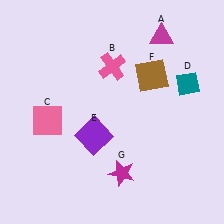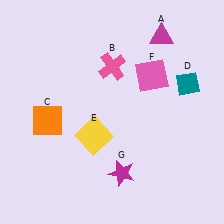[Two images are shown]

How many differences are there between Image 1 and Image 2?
There are 3 differences between the two images.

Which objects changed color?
C changed from pink to orange. E changed from purple to yellow. F changed from brown to pink.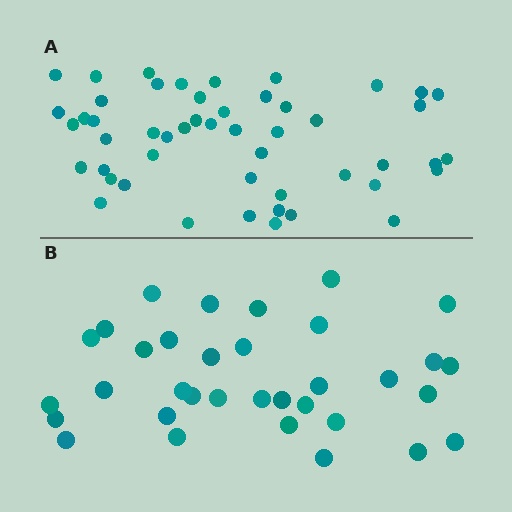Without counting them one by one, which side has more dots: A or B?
Region A (the top region) has more dots.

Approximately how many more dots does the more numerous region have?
Region A has approximately 15 more dots than region B.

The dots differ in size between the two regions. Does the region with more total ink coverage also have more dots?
No. Region B has more total ink coverage because its dots are larger, but region A actually contains more individual dots. Total area can be misleading — the number of items is what matters here.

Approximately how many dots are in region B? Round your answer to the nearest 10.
About 30 dots. (The exact count is 34, which rounds to 30.)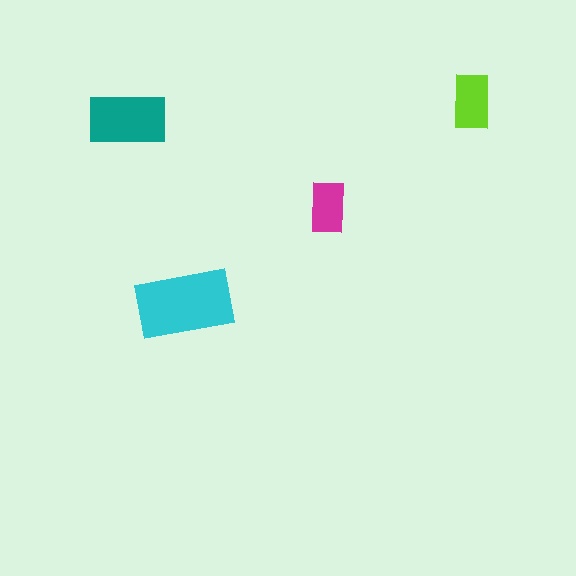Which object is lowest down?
The cyan rectangle is bottommost.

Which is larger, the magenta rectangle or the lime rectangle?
The lime one.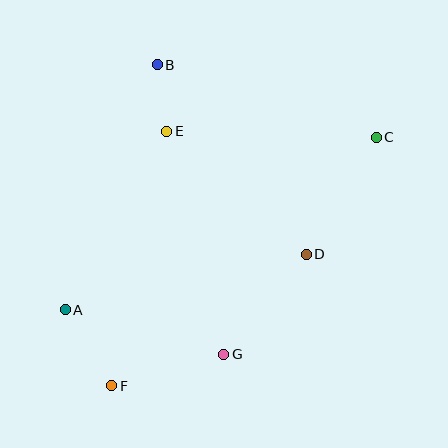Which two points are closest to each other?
Points B and E are closest to each other.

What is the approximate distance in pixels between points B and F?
The distance between B and F is approximately 324 pixels.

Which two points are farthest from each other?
Points C and F are farthest from each other.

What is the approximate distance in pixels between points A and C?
The distance between A and C is approximately 356 pixels.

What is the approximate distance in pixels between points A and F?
The distance between A and F is approximately 89 pixels.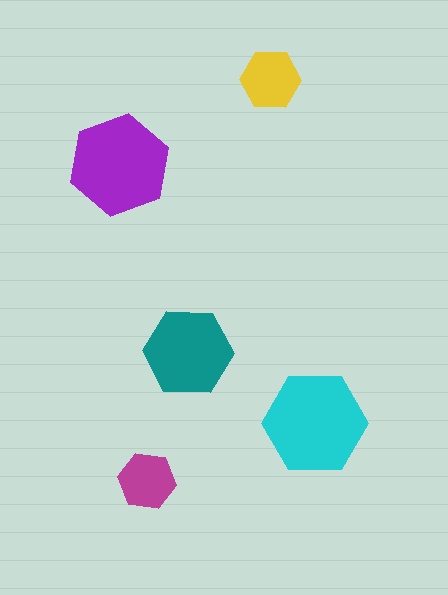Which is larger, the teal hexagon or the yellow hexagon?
The teal one.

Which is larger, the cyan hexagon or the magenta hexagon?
The cyan one.